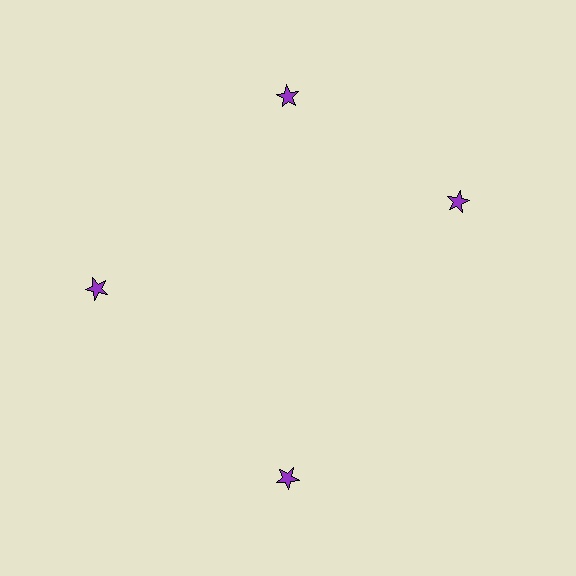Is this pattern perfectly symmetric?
No. The 4 purple stars are arranged in a ring, but one element near the 3 o'clock position is rotated out of alignment along the ring, breaking the 4-fold rotational symmetry.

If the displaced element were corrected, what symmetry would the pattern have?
It would have 4-fold rotational symmetry — the pattern would map onto itself every 90 degrees.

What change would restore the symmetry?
The symmetry would be restored by rotating it back into even spacing with its neighbors so that all 4 stars sit at equal angles and equal distance from the center.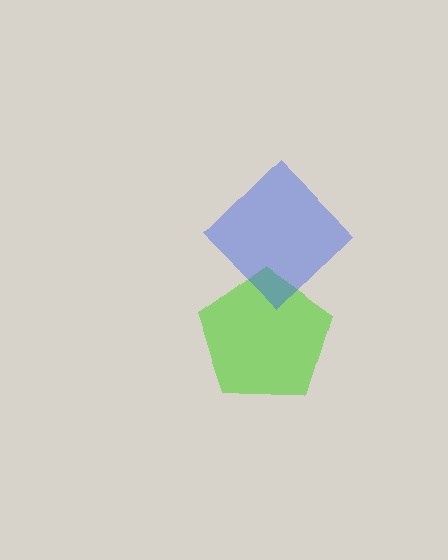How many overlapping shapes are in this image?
There are 2 overlapping shapes in the image.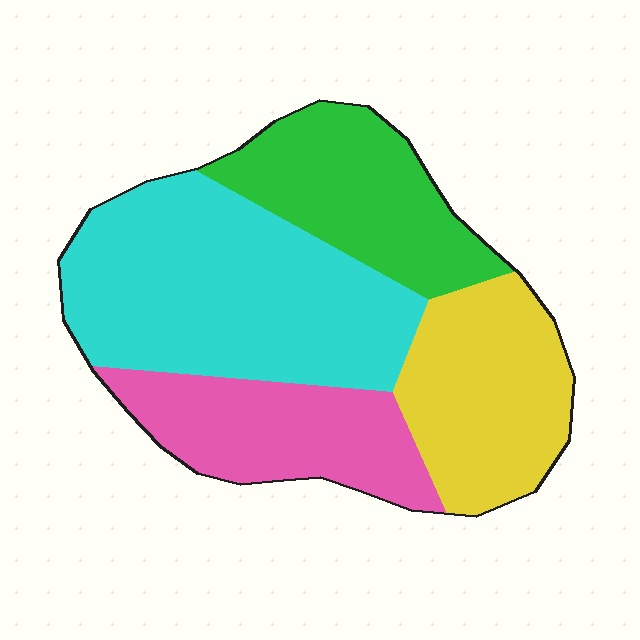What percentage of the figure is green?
Green takes up about one fifth (1/5) of the figure.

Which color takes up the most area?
Cyan, at roughly 40%.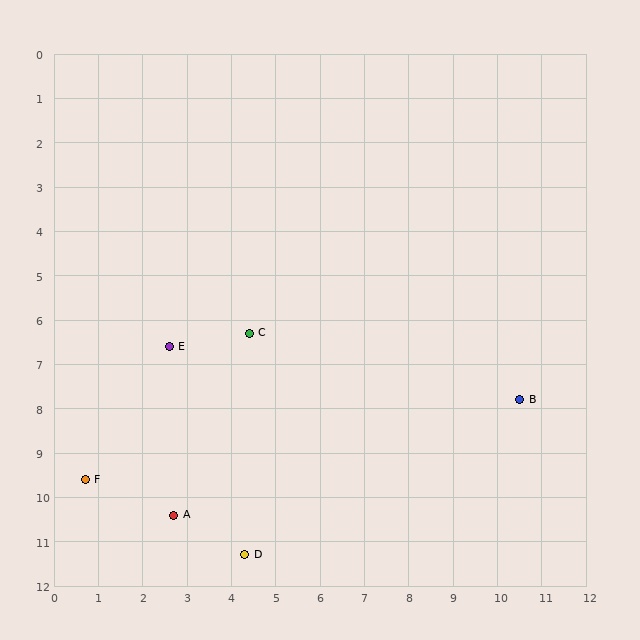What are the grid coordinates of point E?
Point E is at approximately (2.6, 6.6).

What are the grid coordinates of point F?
Point F is at approximately (0.7, 9.6).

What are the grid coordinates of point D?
Point D is at approximately (4.3, 11.3).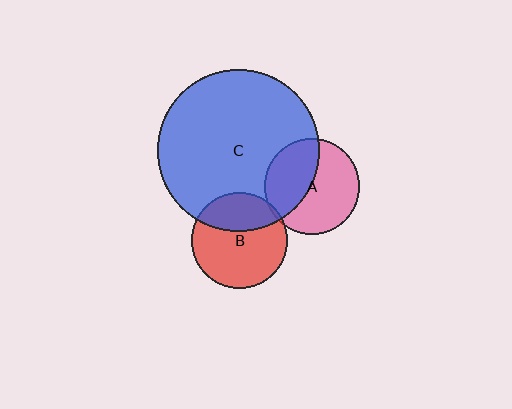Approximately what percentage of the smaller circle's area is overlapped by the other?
Approximately 40%.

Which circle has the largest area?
Circle C (blue).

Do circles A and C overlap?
Yes.